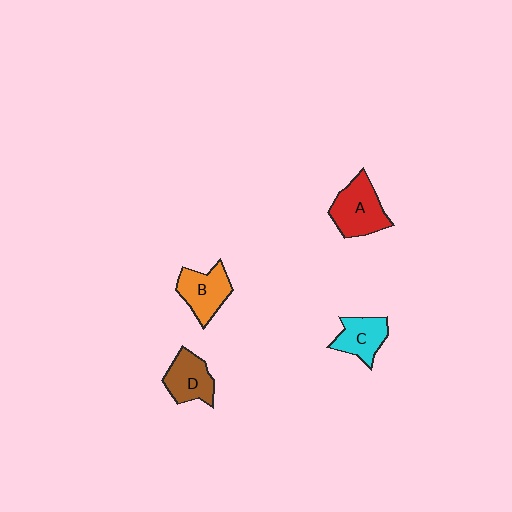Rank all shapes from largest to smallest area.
From largest to smallest: A (red), B (orange), D (brown), C (cyan).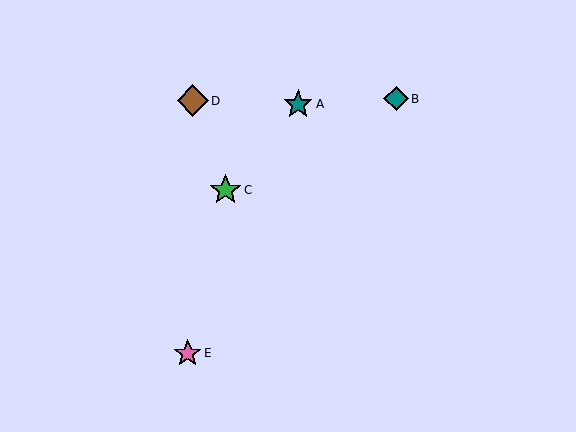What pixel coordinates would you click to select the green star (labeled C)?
Click at (226, 190) to select the green star C.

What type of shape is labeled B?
Shape B is a teal diamond.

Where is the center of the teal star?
The center of the teal star is at (298, 104).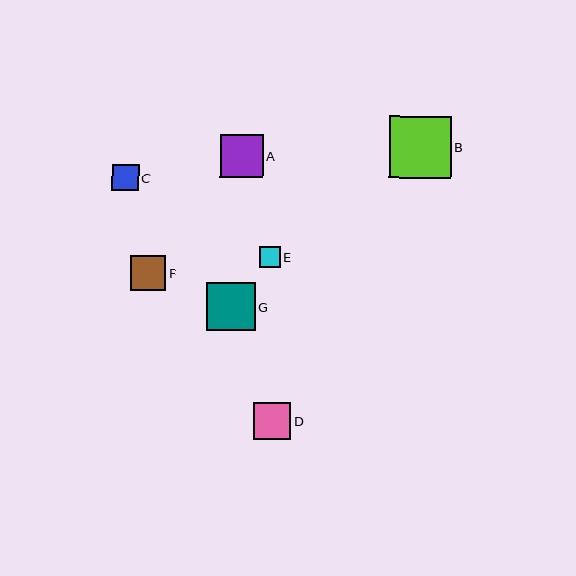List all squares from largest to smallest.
From largest to smallest: B, G, A, D, F, C, E.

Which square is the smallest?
Square E is the smallest with a size of approximately 21 pixels.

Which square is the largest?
Square B is the largest with a size of approximately 62 pixels.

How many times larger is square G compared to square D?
Square G is approximately 1.3 times the size of square D.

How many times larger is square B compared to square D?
Square B is approximately 1.6 times the size of square D.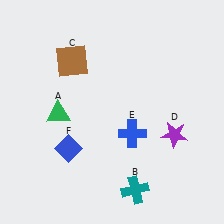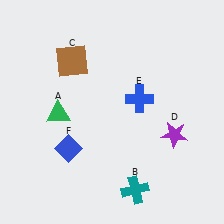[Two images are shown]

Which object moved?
The blue cross (E) moved up.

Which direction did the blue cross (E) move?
The blue cross (E) moved up.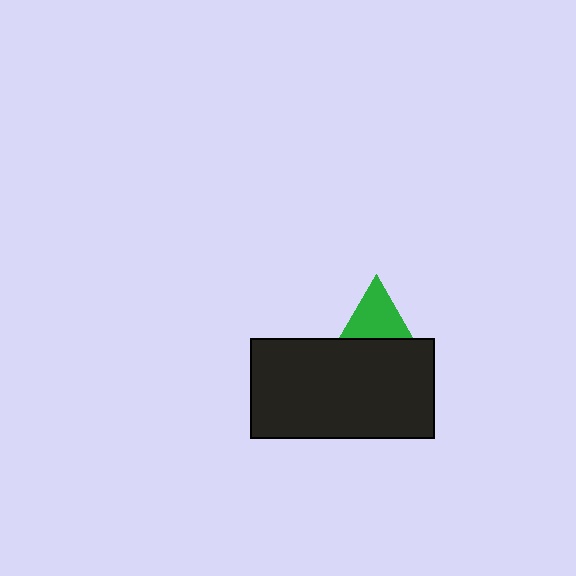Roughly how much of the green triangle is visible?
Most of it is visible (roughly 67%).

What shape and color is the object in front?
The object in front is a black rectangle.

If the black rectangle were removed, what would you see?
You would see the complete green triangle.